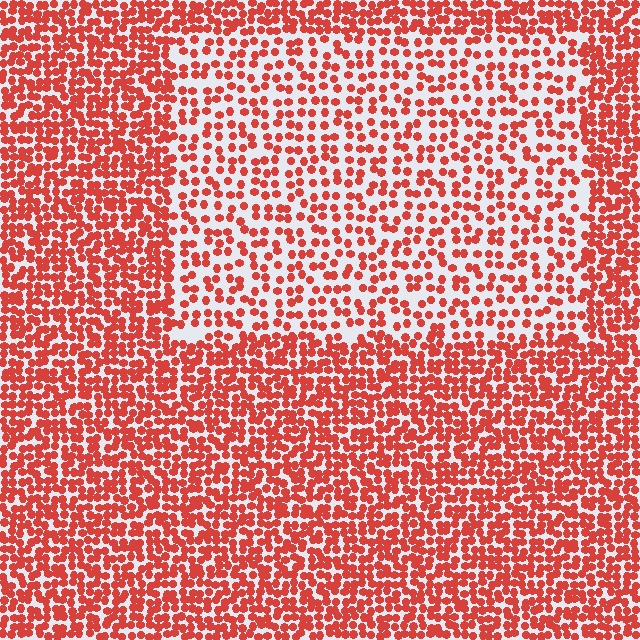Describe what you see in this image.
The image contains small red elements arranged at two different densities. A rectangle-shaped region is visible where the elements are less densely packed than the surrounding area.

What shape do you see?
I see a rectangle.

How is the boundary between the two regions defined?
The boundary is defined by a change in element density (approximately 1.9x ratio). All elements are the same color, size, and shape.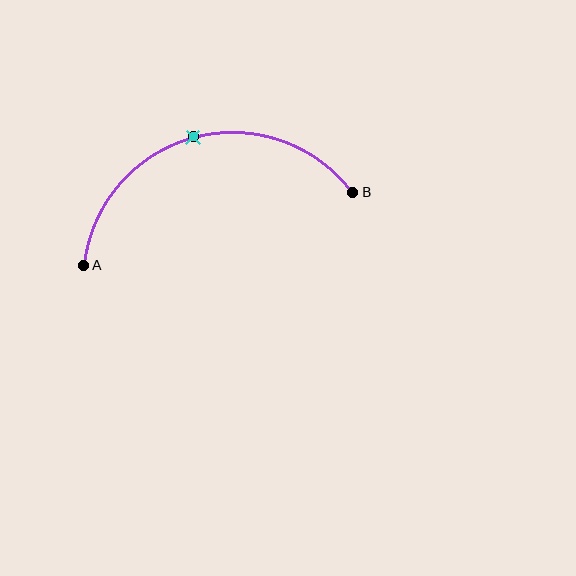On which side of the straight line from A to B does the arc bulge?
The arc bulges above the straight line connecting A and B.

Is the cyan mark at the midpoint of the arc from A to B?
Yes. The cyan mark lies on the arc at equal arc-length from both A and B — it is the arc midpoint.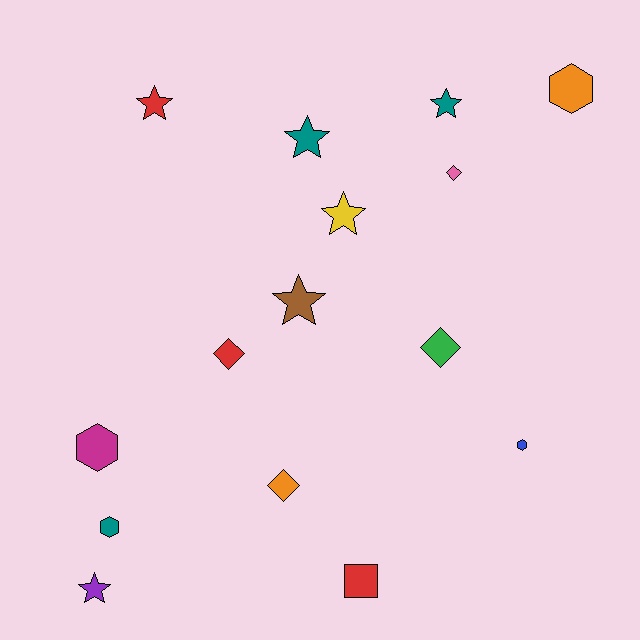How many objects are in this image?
There are 15 objects.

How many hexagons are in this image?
There are 4 hexagons.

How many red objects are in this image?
There are 3 red objects.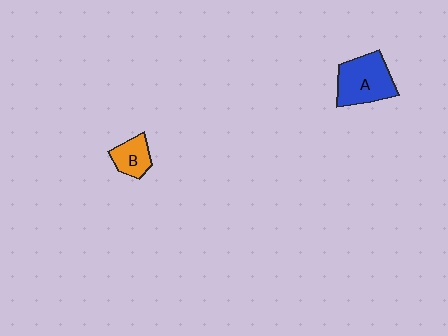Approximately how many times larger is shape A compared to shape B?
Approximately 1.9 times.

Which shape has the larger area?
Shape A (blue).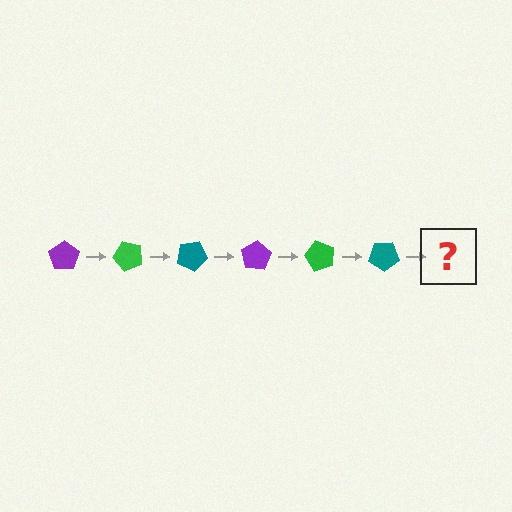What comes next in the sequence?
The next element should be a purple pentagon, rotated 300 degrees from the start.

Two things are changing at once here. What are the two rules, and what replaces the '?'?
The two rules are that it rotates 50 degrees each step and the color cycles through purple, green, and teal. The '?' should be a purple pentagon, rotated 300 degrees from the start.